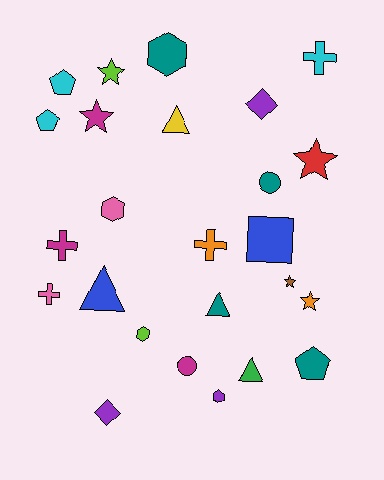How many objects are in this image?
There are 25 objects.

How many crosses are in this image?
There are 4 crosses.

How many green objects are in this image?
There is 1 green object.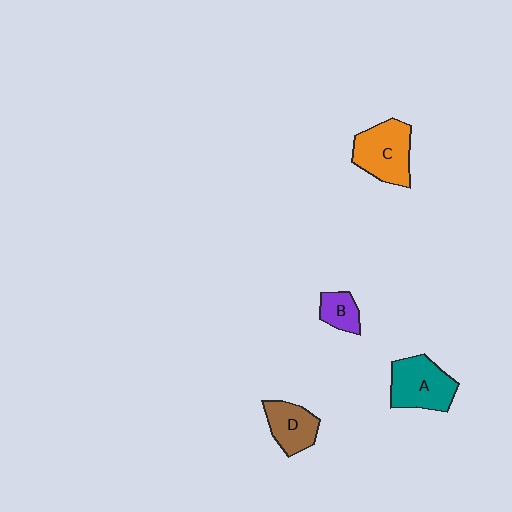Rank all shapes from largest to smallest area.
From largest to smallest: C (orange), A (teal), D (brown), B (purple).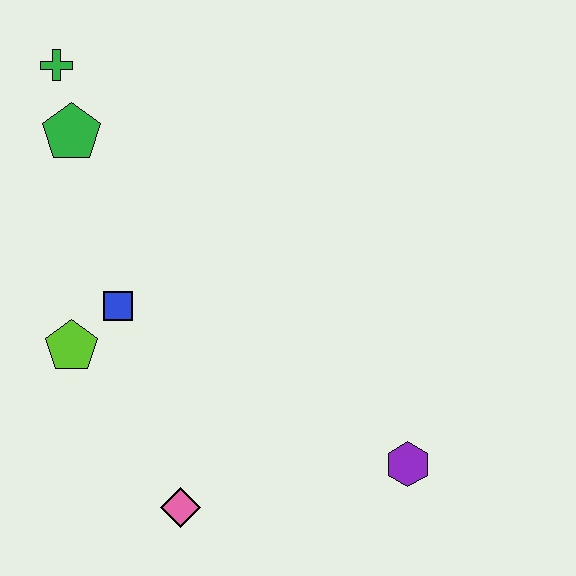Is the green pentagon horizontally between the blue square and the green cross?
Yes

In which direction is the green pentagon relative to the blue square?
The green pentagon is above the blue square.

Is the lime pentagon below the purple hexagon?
No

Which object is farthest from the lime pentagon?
The purple hexagon is farthest from the lime pentagon.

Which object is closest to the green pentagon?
The green cross is closest to the green pentagon.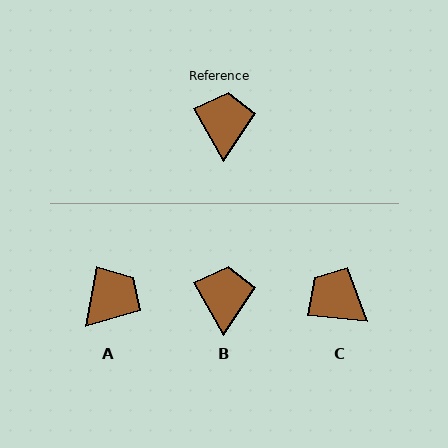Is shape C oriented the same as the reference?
No, it is off by about 54 degrees.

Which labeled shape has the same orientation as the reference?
B.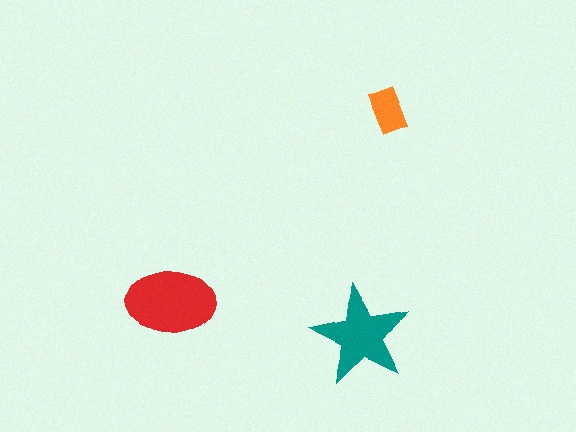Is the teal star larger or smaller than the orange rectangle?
Larger.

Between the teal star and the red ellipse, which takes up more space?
The red ellipse.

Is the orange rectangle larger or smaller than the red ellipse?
Smaller.